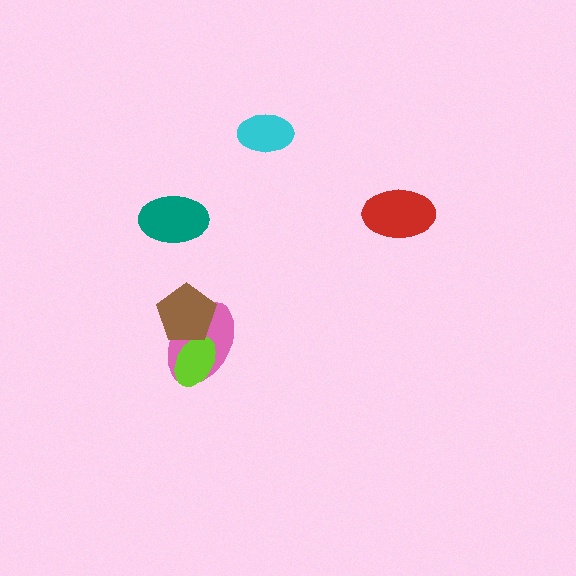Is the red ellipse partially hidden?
No, no other shape covers it.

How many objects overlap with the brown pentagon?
2 objects overlap with the brown pentagon.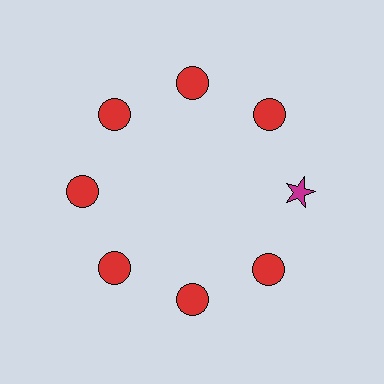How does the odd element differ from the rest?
It differs in both color (magenta instead of red) and shape (star instead of circle).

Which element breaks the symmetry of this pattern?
The magenta star at roughly the 3 o'clock position breaks the symmetry. All other shapes are red circles.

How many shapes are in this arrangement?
There are 8 shapes arranged in a ring pattern.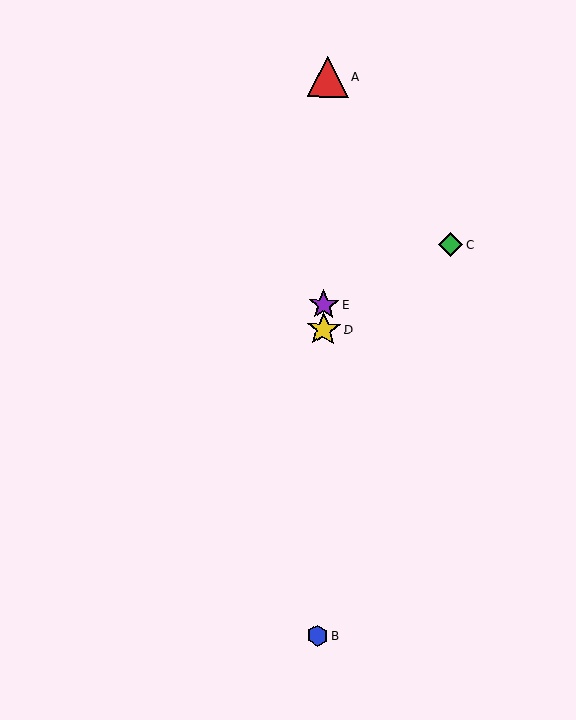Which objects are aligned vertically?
Objects A, B, D, E are aligned vertically.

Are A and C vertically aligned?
No, A is at x≈328 and C is at x≈450.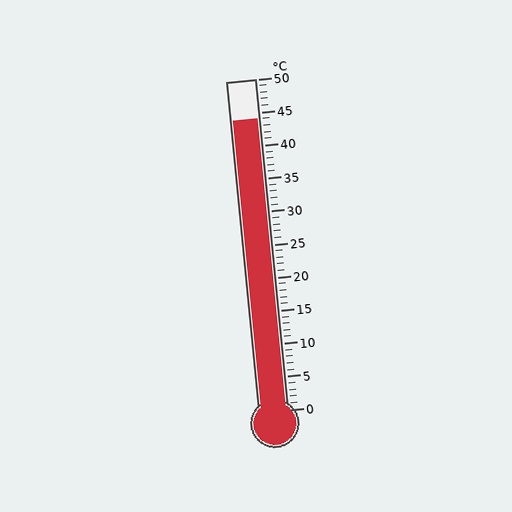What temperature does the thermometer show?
The thermometer shows approximately 44°C.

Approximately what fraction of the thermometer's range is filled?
The thermometer is filled to approximately 90% of its range.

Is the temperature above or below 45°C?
The temperature is below 45°C.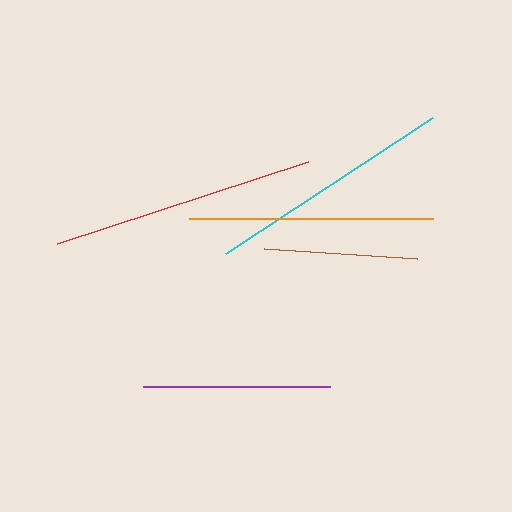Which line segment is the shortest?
The brown line is the shortest at approximately 153 pixels.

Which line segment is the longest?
The red line is the longest at approximately 263 pixels.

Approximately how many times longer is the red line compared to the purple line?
The red line is approximately 1.4 times the length of the purple line.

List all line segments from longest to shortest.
From longest to shortest: red, cyan, orange, purple, brown.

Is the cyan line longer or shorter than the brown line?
The cyan line is longer than the brown line.